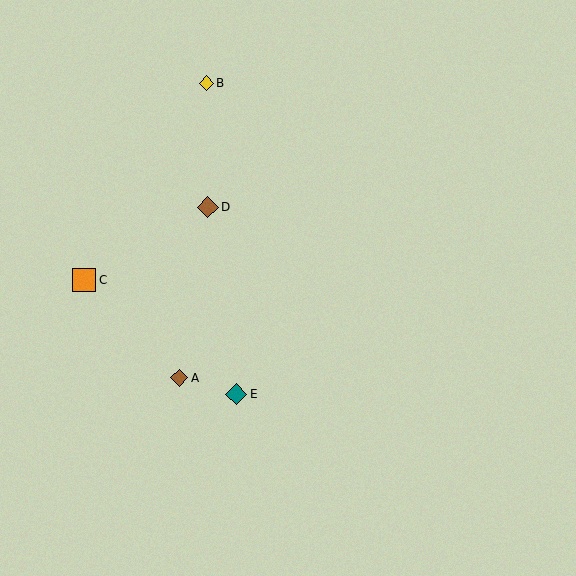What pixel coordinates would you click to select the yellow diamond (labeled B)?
Click at (206, 83) to select the yellow diamond B.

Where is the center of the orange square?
The center of the orange square is at (84, 280).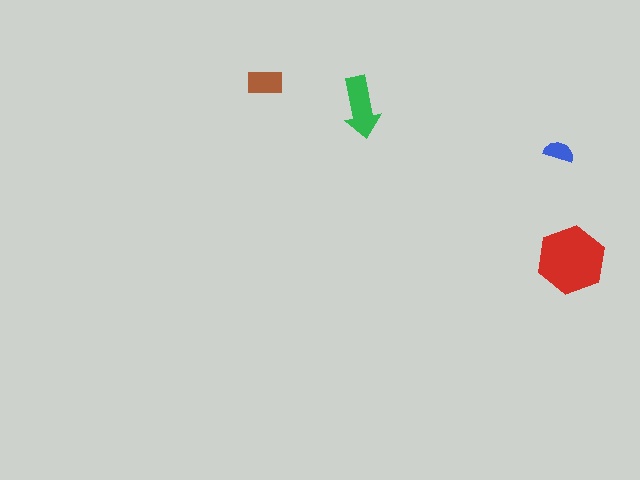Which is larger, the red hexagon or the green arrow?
The red hexagon.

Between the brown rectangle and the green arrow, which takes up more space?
The green arrow.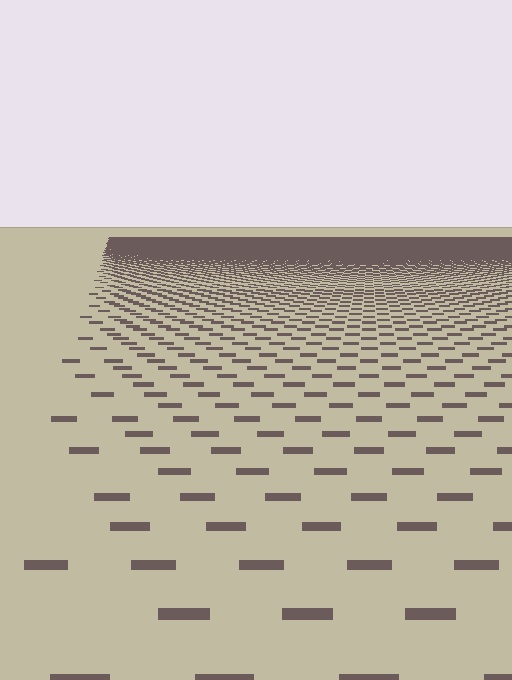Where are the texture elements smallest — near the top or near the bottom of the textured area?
Near the top.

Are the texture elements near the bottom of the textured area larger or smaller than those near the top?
Larger. Near the bottom, elements are closer to the viewer and appear at a bigger on-screen size.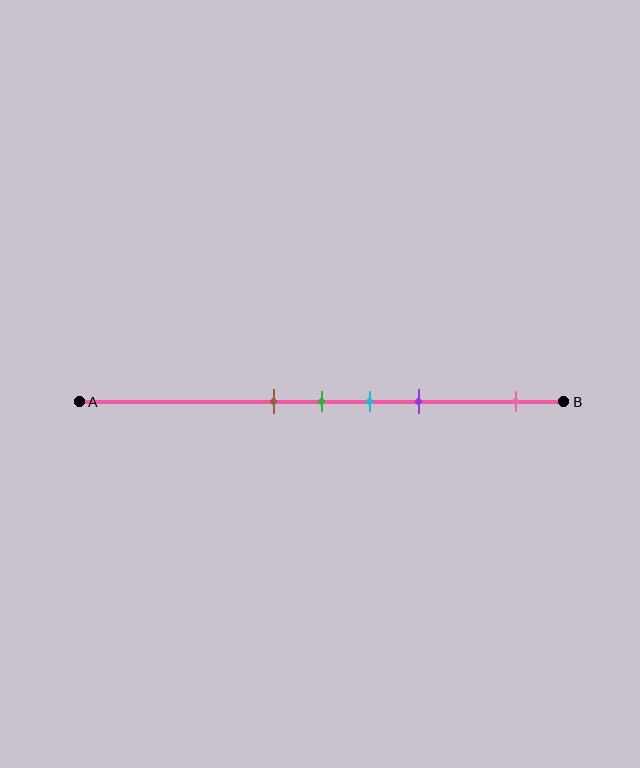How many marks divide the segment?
There are 5 marks dividing the segment.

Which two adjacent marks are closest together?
The brown and green marks are the closest adjacent pair.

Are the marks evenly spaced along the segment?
No, the marks are not evenly spaced.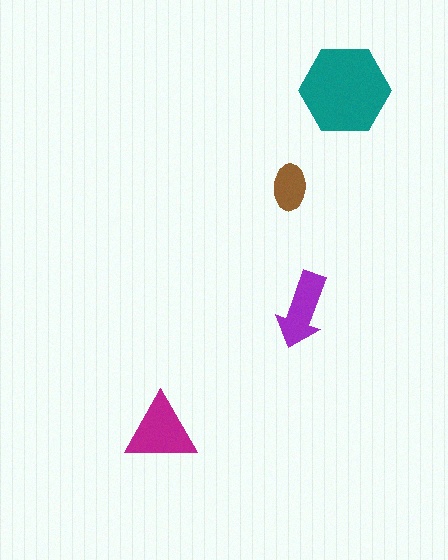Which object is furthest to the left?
The magenta triangle is leftmost.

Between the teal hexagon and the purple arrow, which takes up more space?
The teal hexagon.